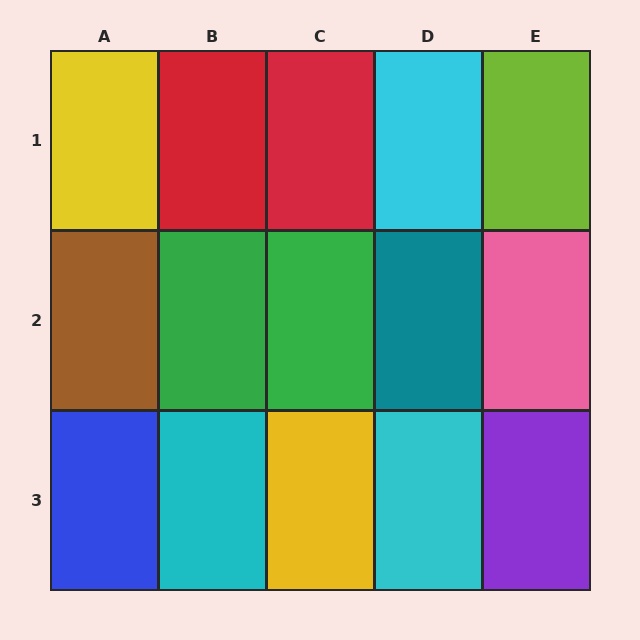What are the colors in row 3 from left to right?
Blue, cyan, yellow, cyan, purple.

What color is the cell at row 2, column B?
Green.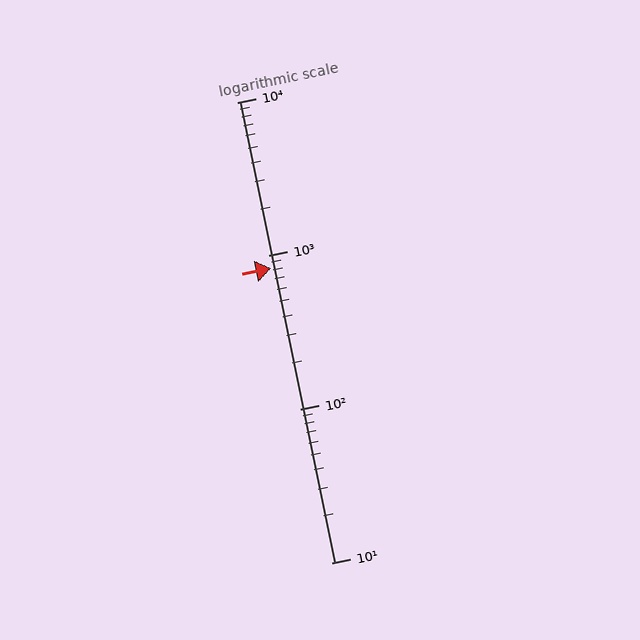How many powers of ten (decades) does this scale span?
The scale spans 3 decades, from 10 to 10000.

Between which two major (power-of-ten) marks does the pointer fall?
The pointer is between 100 and 1000.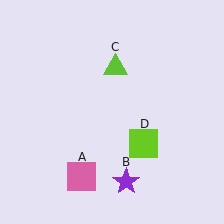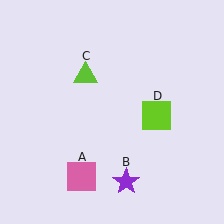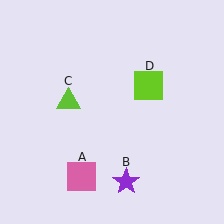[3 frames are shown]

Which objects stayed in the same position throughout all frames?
Pink square (object A) and purple star (object B) remained stationary.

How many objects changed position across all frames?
2 objects changed position: lime triangle (object C), lime square (object D).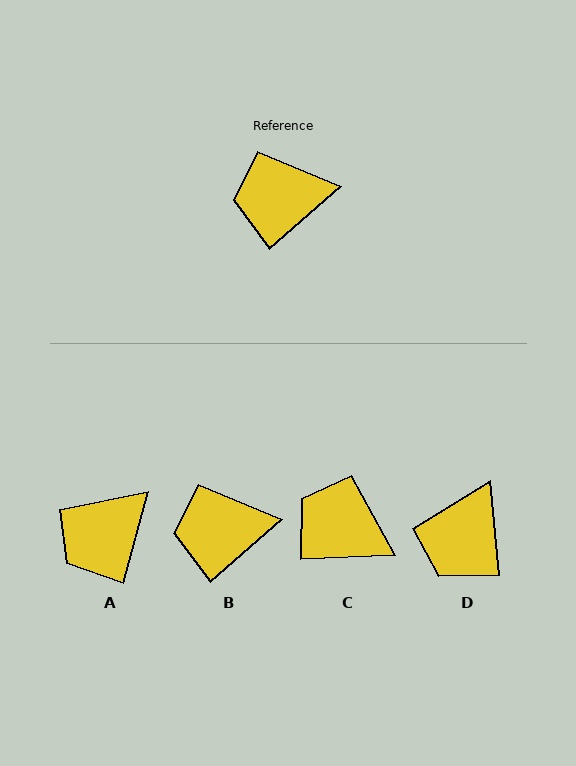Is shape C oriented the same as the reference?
No, it is off by about 38 degrees.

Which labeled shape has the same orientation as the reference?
B.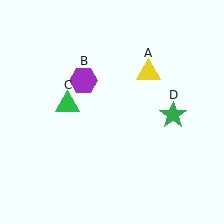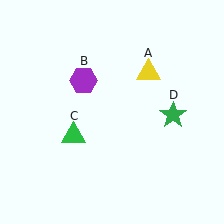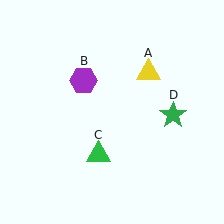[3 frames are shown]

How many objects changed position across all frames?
1 object changed position: green triangle (object C).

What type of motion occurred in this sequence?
The green triangle (object C) rotated counterclockwise around the center of the scene.